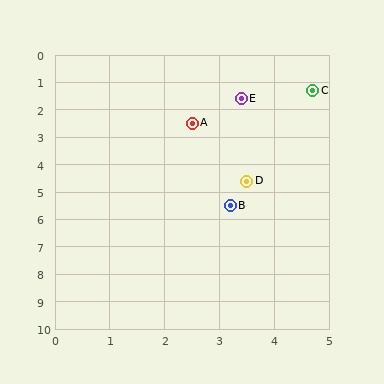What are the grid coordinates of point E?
Point E is at approximately (3.4, 1.6).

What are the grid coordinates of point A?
Point A is at approximately (2.5, 2.5).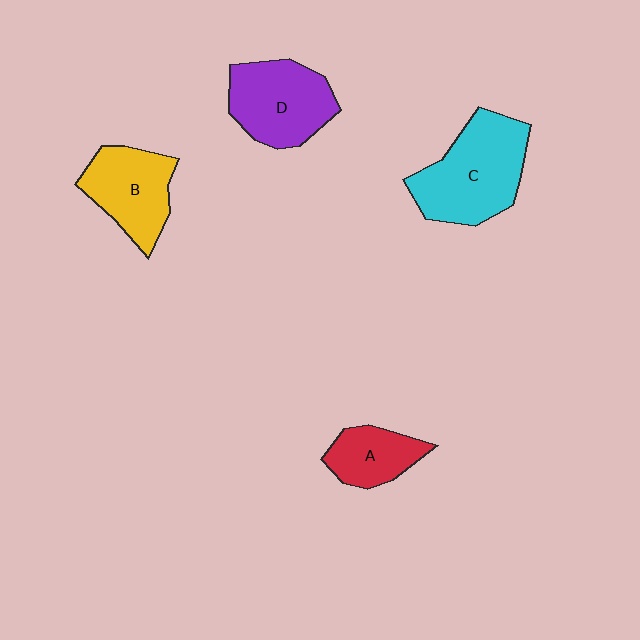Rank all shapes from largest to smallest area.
From largest to smallest: C (cyan), D (purple), B (yellow), A (red).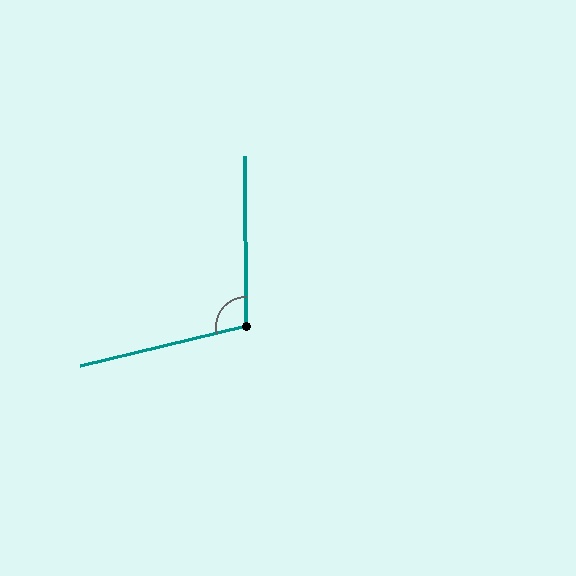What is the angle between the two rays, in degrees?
Approximately 103 degrees.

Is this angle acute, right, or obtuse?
It is obtuse.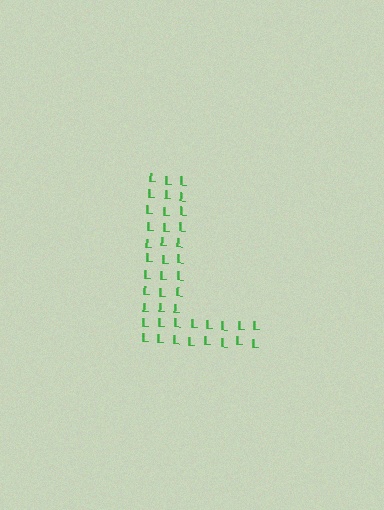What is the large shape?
The large shape is the letter L.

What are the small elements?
The small elements are letter L's.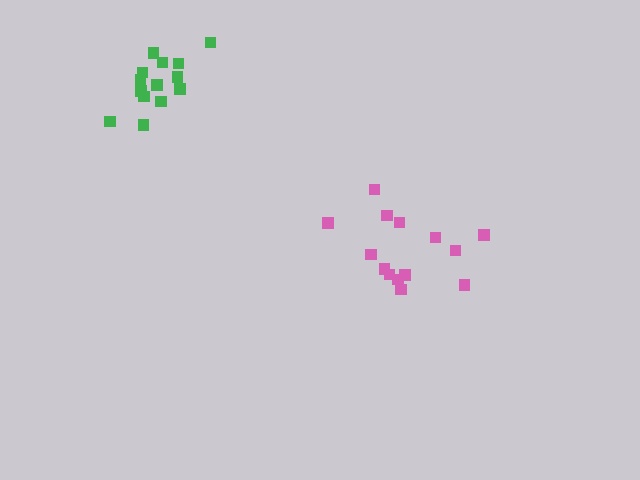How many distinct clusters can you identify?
There are 2 distinct clusters.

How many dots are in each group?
Group 1: 14 dots, Group 2: 14 dots (28 total).